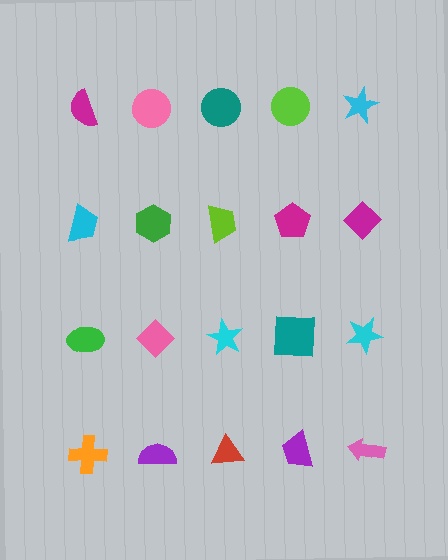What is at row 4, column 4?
A purple trapezoid.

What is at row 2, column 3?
A lime trapezoid.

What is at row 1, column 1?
A magenta semicircle.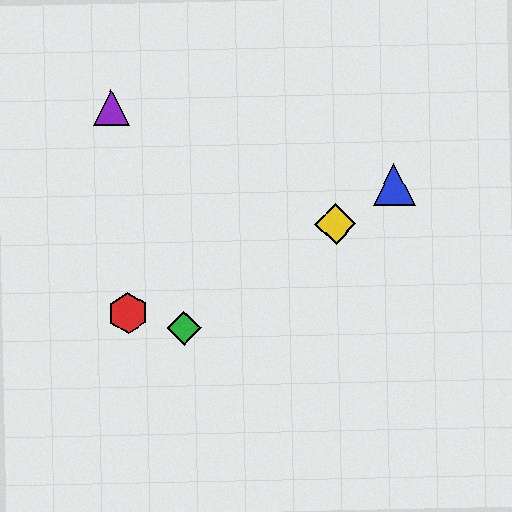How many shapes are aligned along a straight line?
3 shapes (the blue triangle, the green diamond, the yellow diamond) are aligned along a straight line.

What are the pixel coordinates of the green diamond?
The green diamond is at (184, 328).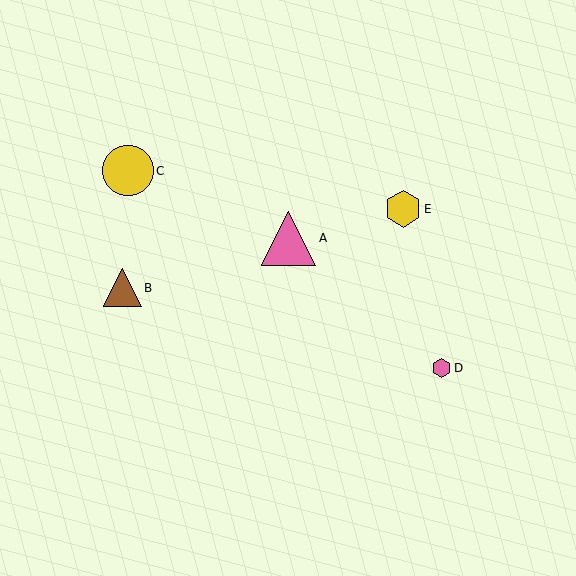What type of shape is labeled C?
Shape C is a yellow circle.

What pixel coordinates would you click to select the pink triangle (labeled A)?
Click at (289, 238) to select the pink triangle A.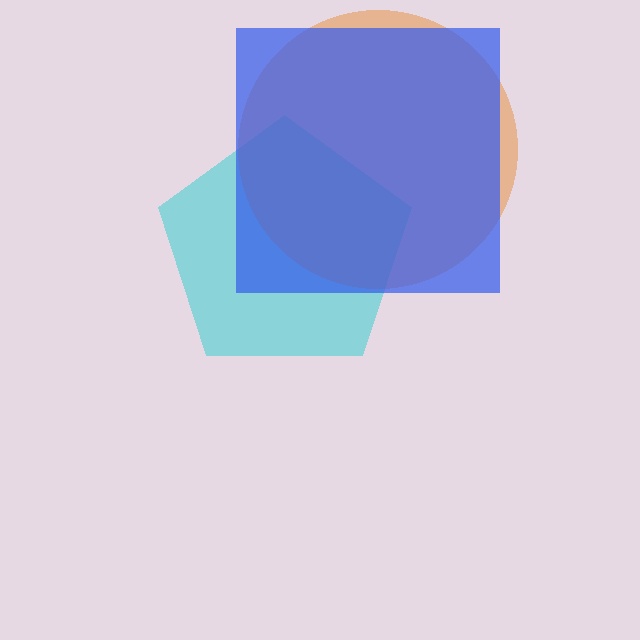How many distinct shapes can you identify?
There are 3 distinct shapes: a cyan pentagon, an orange circle, a blue square.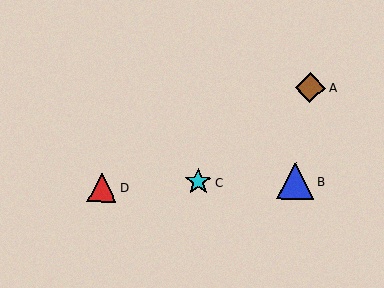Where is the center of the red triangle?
The center of the red triangle is at (102, 187).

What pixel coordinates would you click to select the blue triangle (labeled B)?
Click at (295, 181) to select the blue triangle B.